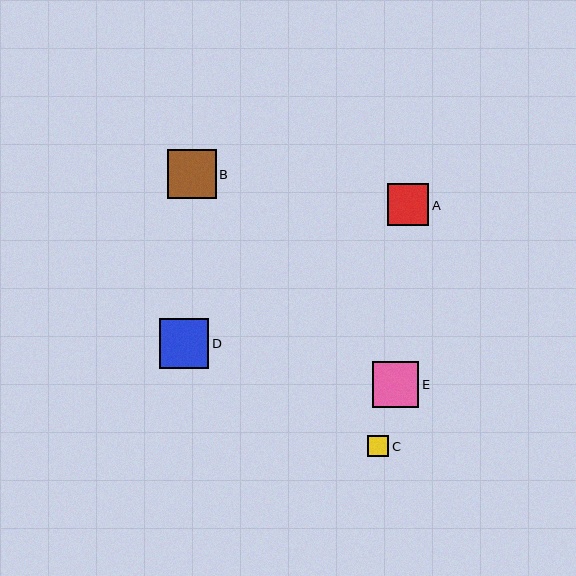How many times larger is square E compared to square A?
Square E is approximately 1.1 times the size of square A.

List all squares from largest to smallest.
From largest to smallest: D, B, E, A, C.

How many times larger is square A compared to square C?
Square A is approximately 1.9 times the size of square C.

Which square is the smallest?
Square C is the smallest with a size of approximately 22 pixels.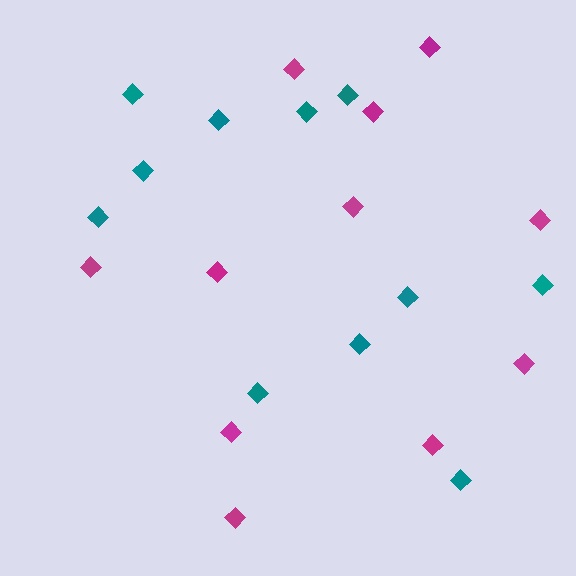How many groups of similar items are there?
There are 2 groups: one group of magenta diamonds (11) and one group of teal diamonds (11).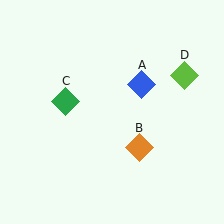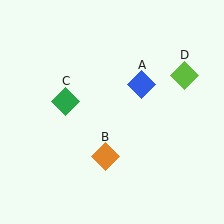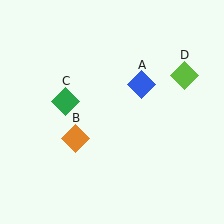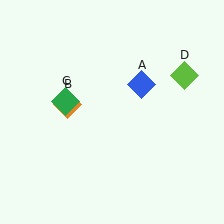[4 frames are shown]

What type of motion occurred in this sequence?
The orange diamond (object B) rotated clockwise around the center of the scene.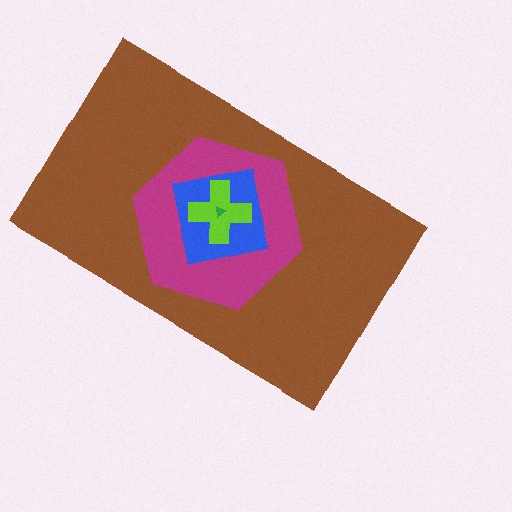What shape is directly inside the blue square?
The lime cross.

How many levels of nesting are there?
5.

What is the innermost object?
The green triangle.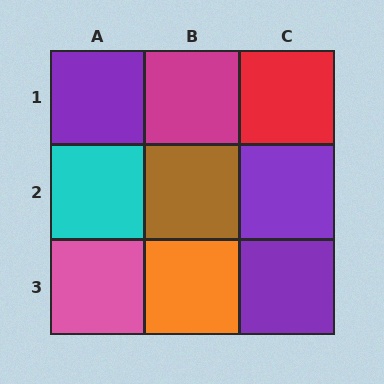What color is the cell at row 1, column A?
Purple.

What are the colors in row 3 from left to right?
Pink, orange, purple.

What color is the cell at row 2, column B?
Brown.